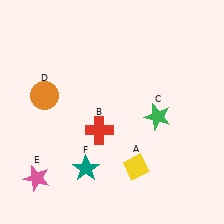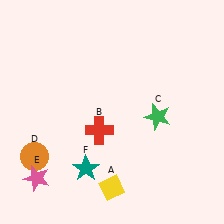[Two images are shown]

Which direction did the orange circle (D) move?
The orange circle (D) moved down.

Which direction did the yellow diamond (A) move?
The yellow diamond (A) moved left.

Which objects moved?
The objects that moved are: the yellow diamond (A), the orange circle (D).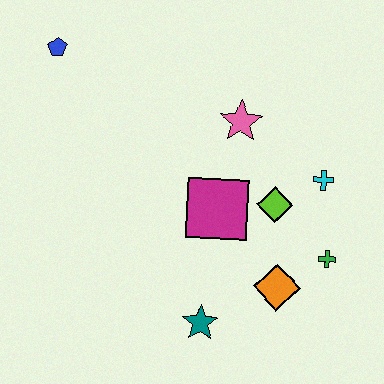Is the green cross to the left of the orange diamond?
No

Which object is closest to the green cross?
The orange diamond is closest to the green cross.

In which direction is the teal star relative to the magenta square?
The teal star is below the magenta square.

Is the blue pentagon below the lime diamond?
No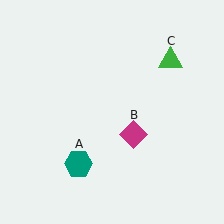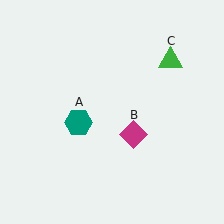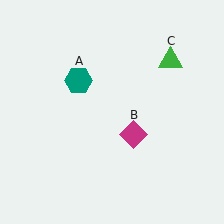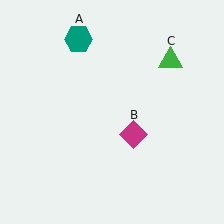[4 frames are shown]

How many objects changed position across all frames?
1 object changed position: teal hexagon (object A).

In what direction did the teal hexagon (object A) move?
The teal hexagon (object A) moved up.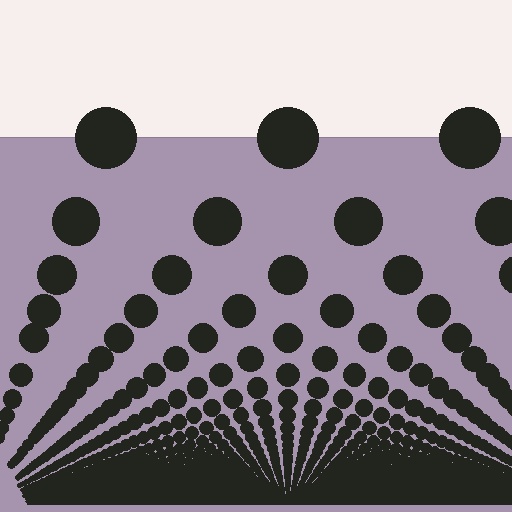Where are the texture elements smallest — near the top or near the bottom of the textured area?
Near the bottom.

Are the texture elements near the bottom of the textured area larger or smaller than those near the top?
Smaller. The gradient is inverted — elements near the bottom are smaller and denser.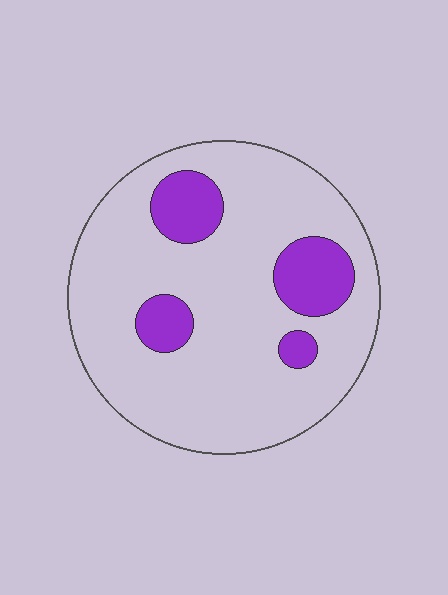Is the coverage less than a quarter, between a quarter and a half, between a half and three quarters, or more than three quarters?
Less than a quarter.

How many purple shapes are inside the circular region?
4.